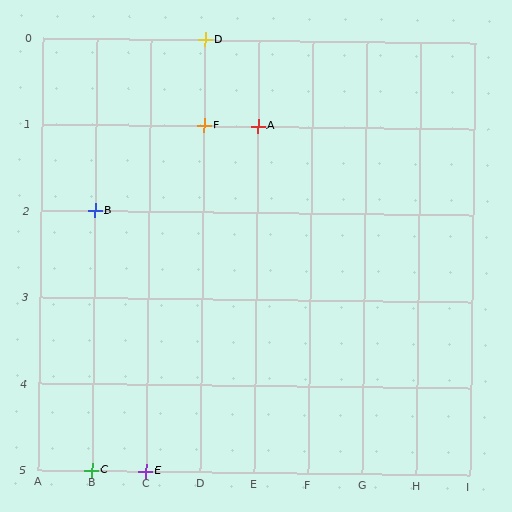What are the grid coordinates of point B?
Point B is at grid coordinates (B, 2).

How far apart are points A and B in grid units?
Points A and B are 3 columns and 1 row apart (about 3.2 grid units diagonally).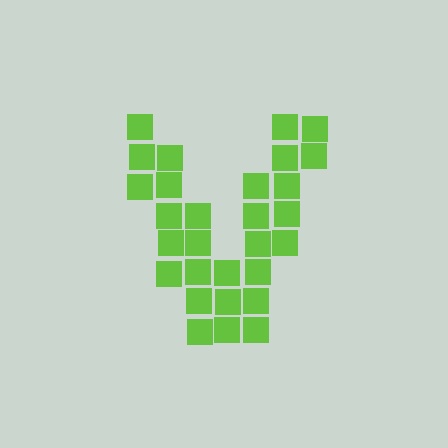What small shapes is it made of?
It is made of small squares.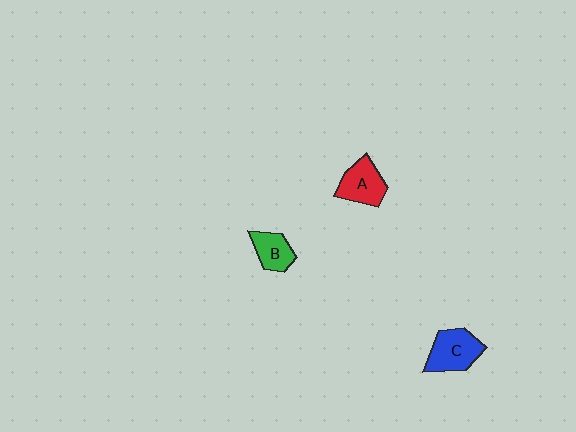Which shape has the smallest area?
Shape B (green).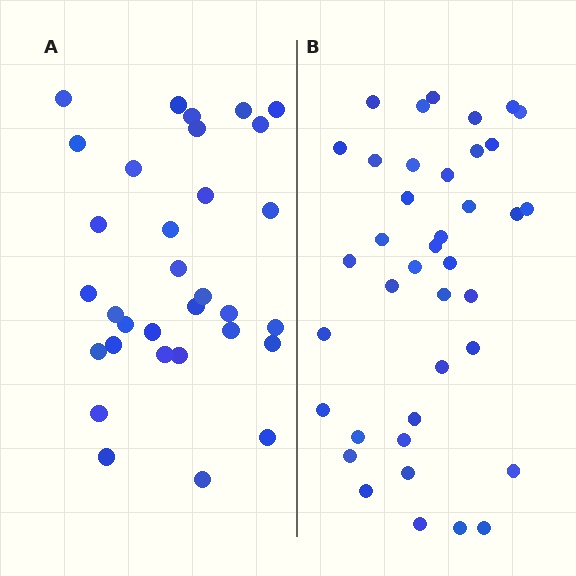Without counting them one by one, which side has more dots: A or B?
Region B (the right region) has more dots.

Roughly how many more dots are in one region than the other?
Region B has roughly 8 or so more dots than region A.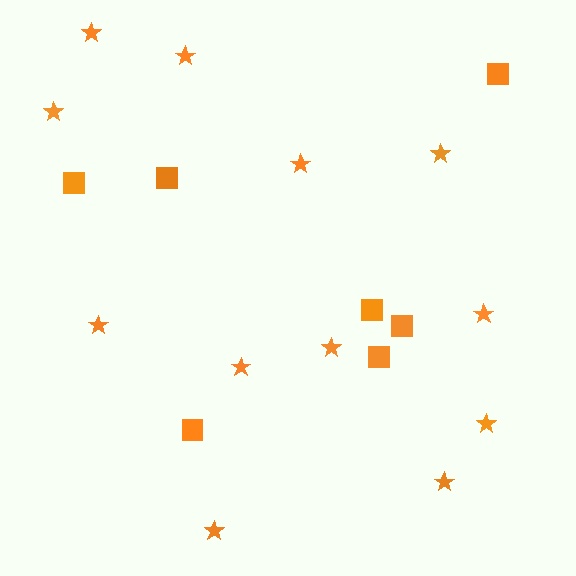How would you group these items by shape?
There are 2 groups: one group of squares (7) and one group of stars (12).